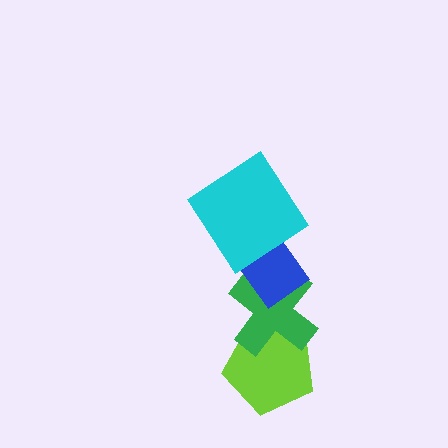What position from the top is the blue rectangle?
The blue rectangle is 2nd from the top.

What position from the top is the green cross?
The green cross is 3rd from the top.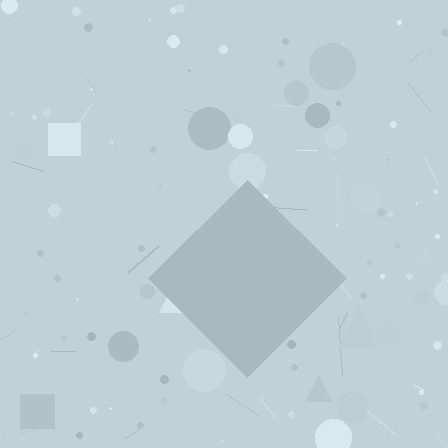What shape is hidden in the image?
A diamond is hidden in the image.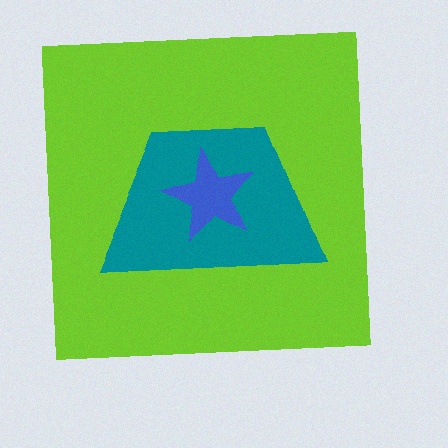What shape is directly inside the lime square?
The teal trapezoid.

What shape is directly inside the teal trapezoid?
The blue star.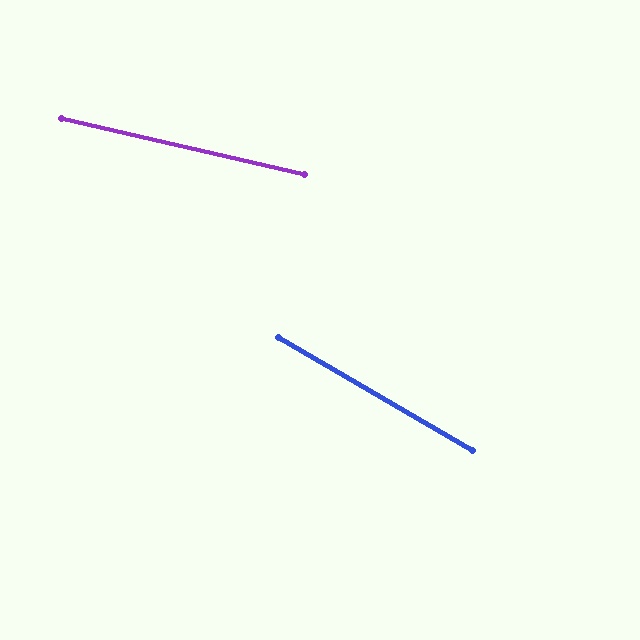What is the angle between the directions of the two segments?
Approximately 17 degrees.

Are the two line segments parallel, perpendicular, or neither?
Neither parallel nor perpendicular — they differ by about 17°.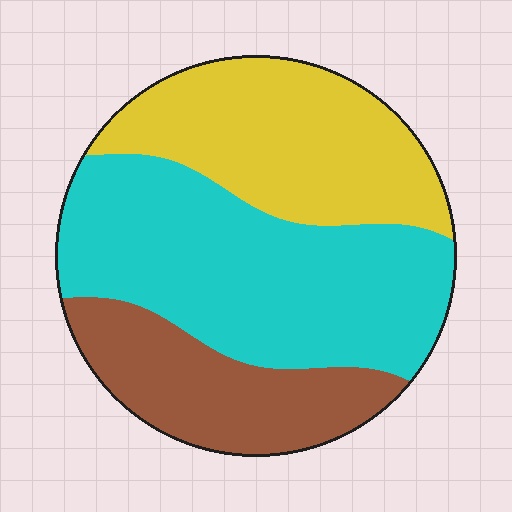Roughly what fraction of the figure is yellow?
Yellow covers roughly 30% of the figure.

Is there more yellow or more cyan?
Cyan.